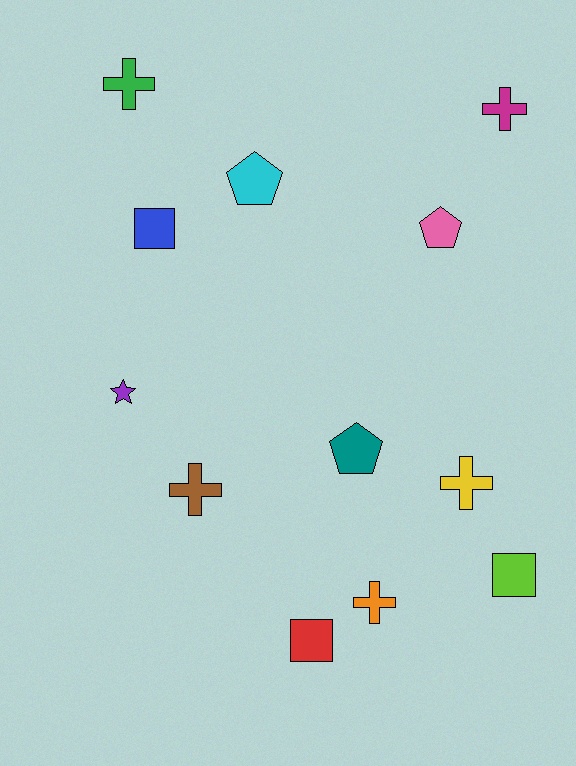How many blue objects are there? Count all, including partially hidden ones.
There is 1 blue object.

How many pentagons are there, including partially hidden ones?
There are 3 pentagons.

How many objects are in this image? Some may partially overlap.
There are 12 objects.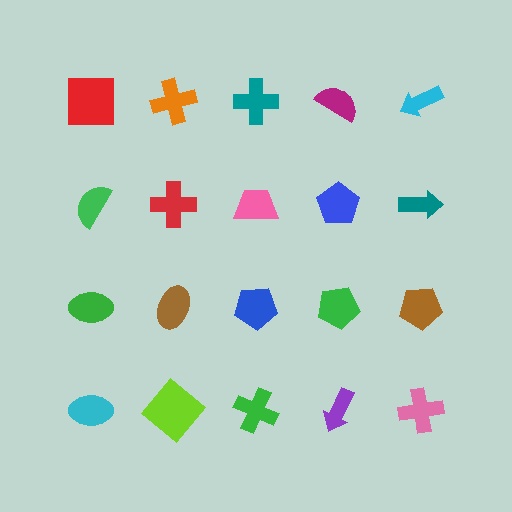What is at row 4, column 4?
A purple arrow.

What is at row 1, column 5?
A cyan arrow.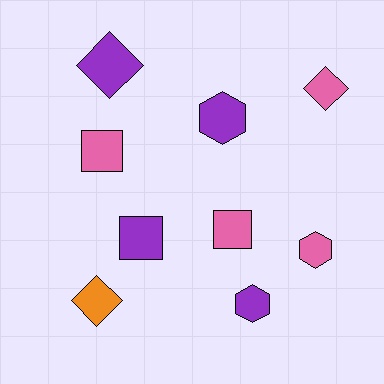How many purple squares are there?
There is 1 purple square.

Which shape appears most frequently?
Diamond, with 3 objects.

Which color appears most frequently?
Pink, with 4 objects.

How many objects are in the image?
There are 9 objects.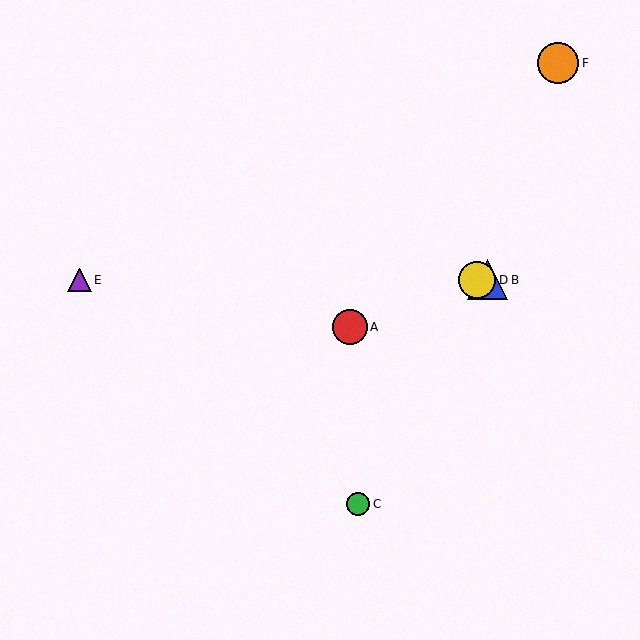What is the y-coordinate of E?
Object E is at y≈280.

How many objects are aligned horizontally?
3 objects (B, D, E) are aligned horizontally.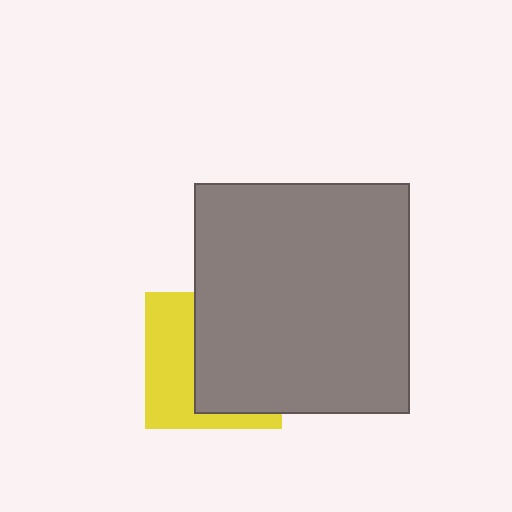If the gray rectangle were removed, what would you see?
You would see the complete yellow square.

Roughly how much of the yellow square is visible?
A small part of it is visible (roughly 43%).